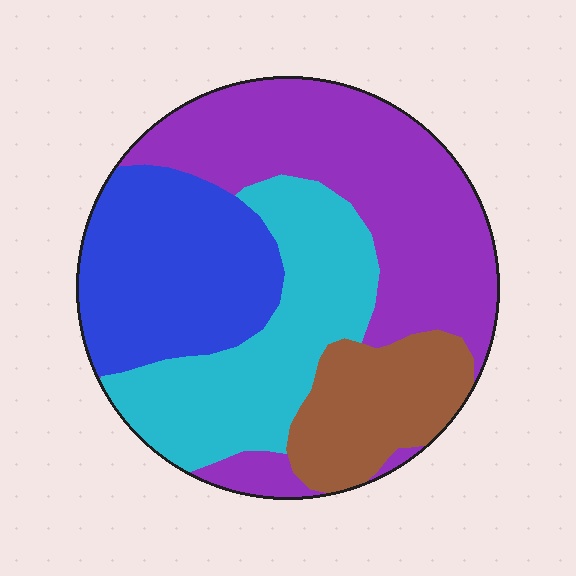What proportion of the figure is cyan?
Cyan takes up about one quarter (1/4) of the figure.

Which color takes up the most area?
Purple, at roughly 35%.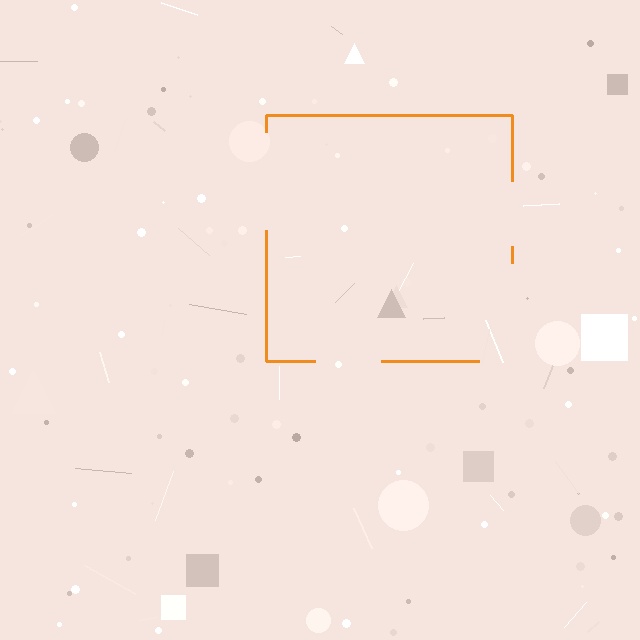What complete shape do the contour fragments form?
The contour fragments form a square.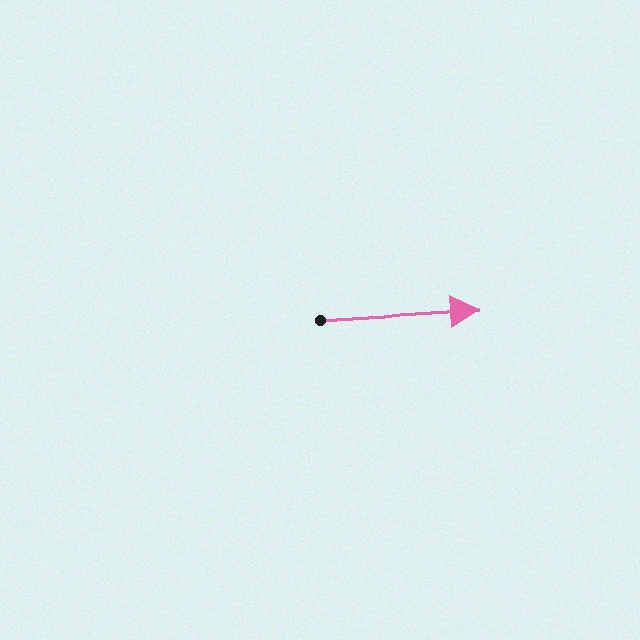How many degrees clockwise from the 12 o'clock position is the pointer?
Approximately 87 degrees.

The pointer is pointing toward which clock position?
Roughly 3 o'clock.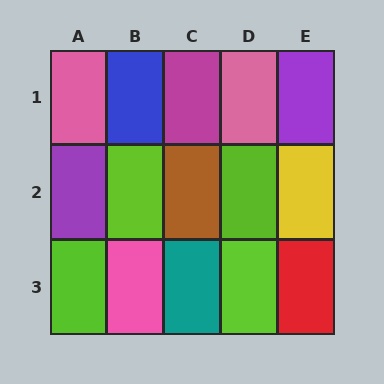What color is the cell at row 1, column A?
Pink.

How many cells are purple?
2 cells are purple.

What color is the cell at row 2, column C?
Brown.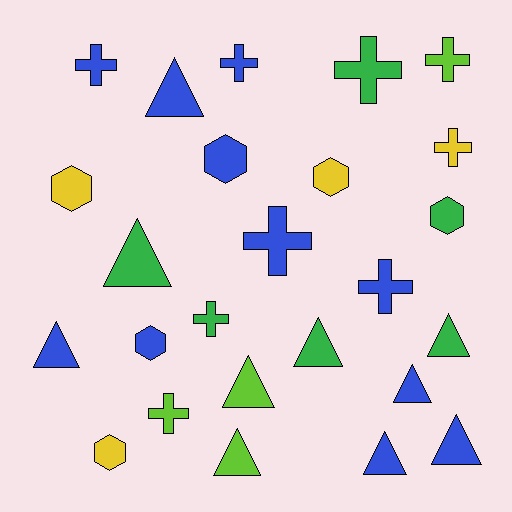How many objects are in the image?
There are 25 objects.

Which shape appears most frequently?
Triangle, with 10 objects.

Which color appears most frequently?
Blue, with 11 objects.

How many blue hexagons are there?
There are 2 blue hexagons.